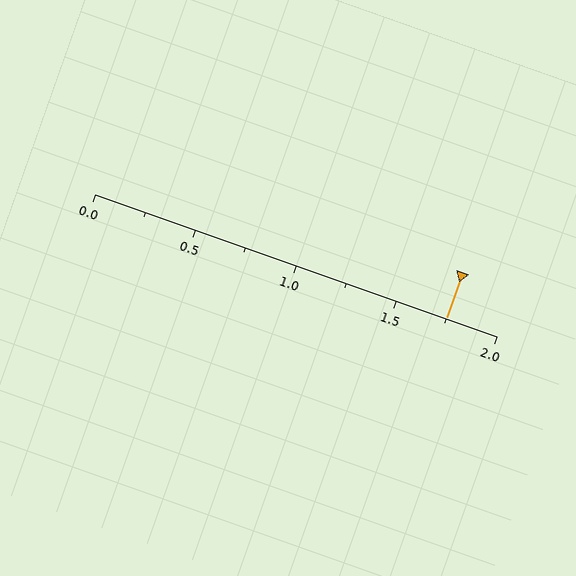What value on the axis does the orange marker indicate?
The marker indicates approximately 1.75.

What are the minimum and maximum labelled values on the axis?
The axis runs from 0.0 to 2.0.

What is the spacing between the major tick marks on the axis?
The major ticks are spaced 0.5 apart.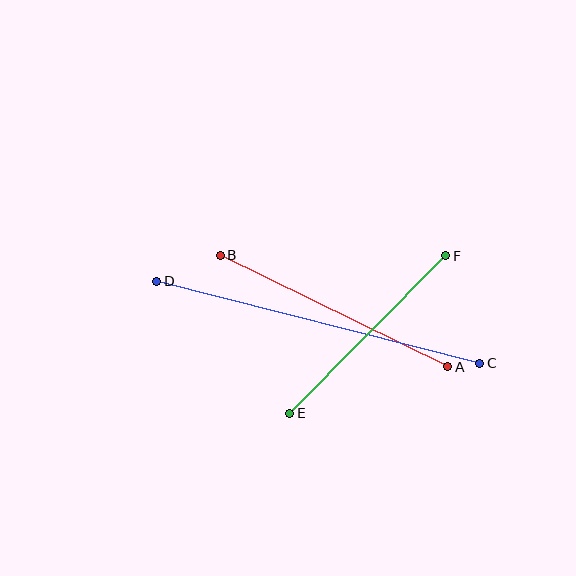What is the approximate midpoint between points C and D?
The midpoint is at approximately (318, 322) pixels.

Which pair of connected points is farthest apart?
Points C and D are farthest apart.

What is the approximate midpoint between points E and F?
The midpoint is at approximately (368, 334) pixels.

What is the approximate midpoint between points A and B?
The midpoint is at approximately (334, 311) pixels.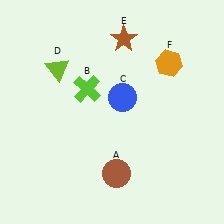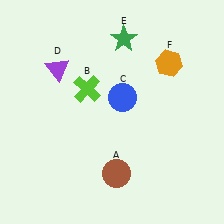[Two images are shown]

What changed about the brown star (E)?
In Image 1, E is brown. In Image 2, it changed to green.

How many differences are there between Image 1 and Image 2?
There are 2 differences between the two images.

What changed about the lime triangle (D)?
In Image 1, D is lime. In Image 2, it changed to purple.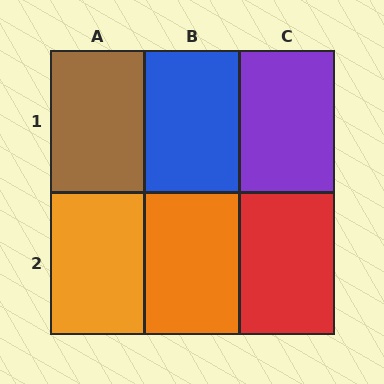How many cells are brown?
1 cell is brown.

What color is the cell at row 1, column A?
Brown.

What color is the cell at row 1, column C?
Purple.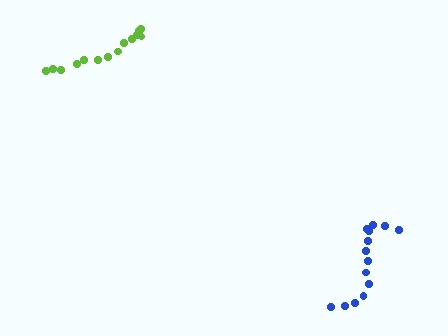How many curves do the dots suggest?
There are 2 distinct paths.